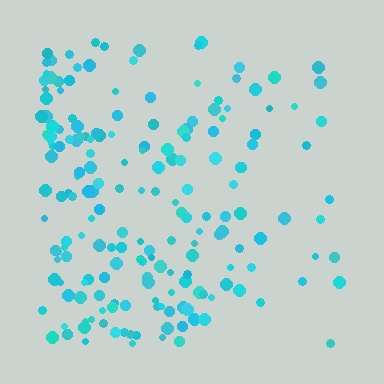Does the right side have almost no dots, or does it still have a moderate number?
Still a moderate number, just noticeably fewer than the left.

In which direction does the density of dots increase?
From right to left, with the left side densest.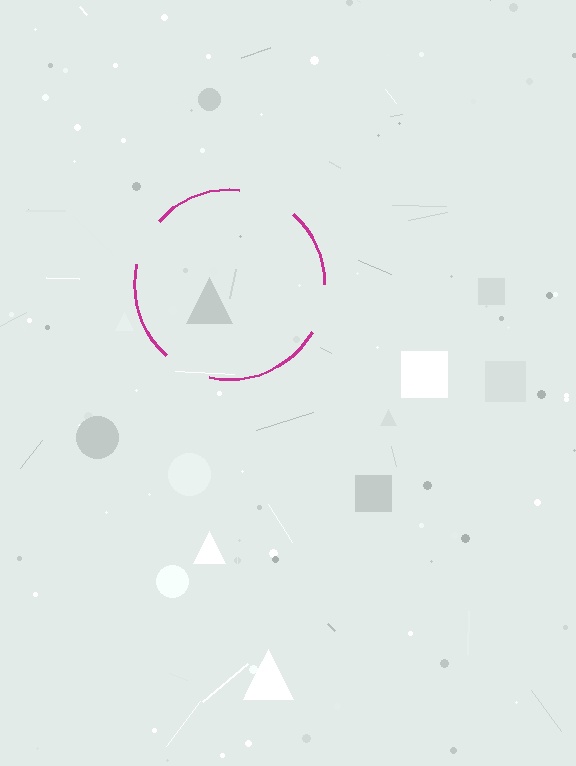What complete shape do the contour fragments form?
The contour fragments form a circle.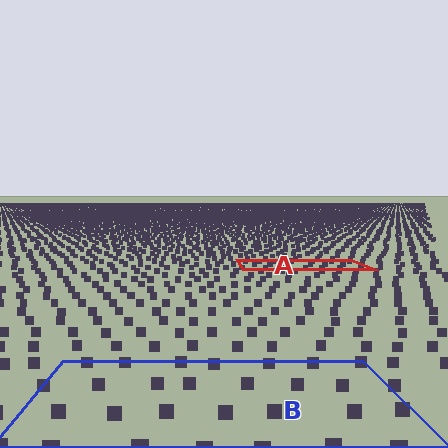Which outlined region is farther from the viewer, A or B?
Region A is farther from the viewer — the texture elements inside it appear smaller and more densely packed.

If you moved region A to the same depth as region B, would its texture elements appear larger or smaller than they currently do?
They would appear larger. At a closer depth, the same texture elements are projected at a bigger on-screen size.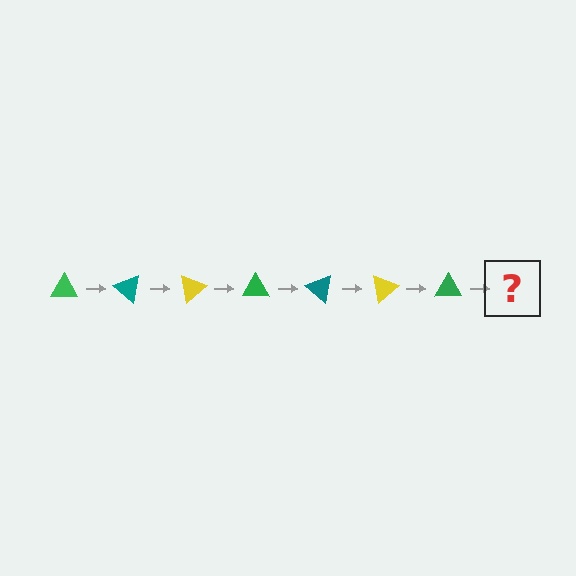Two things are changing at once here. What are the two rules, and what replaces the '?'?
The two rules are that it rotates 40 degrees each step and the color cycles through green, teal, and yellow. The '?' should be a teal triangle, rotated 280 degrees from the start.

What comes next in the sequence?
The next element should be a teal triangle, rotated 280 degrees from the start.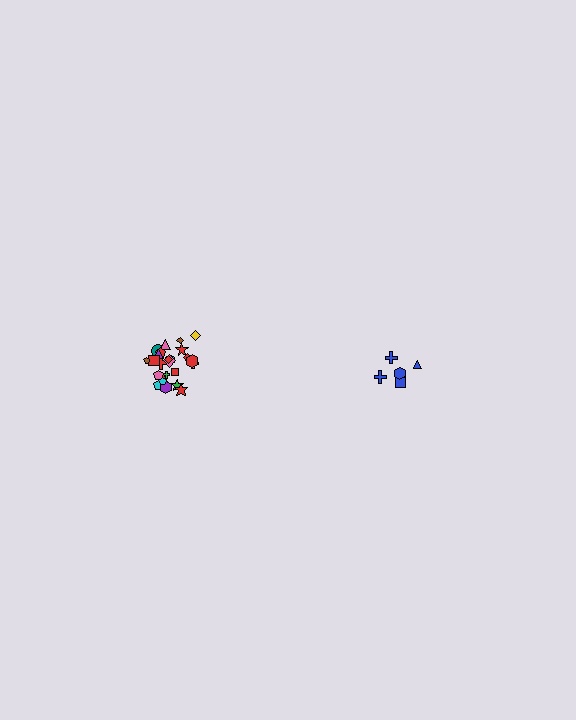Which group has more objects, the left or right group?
The left group.